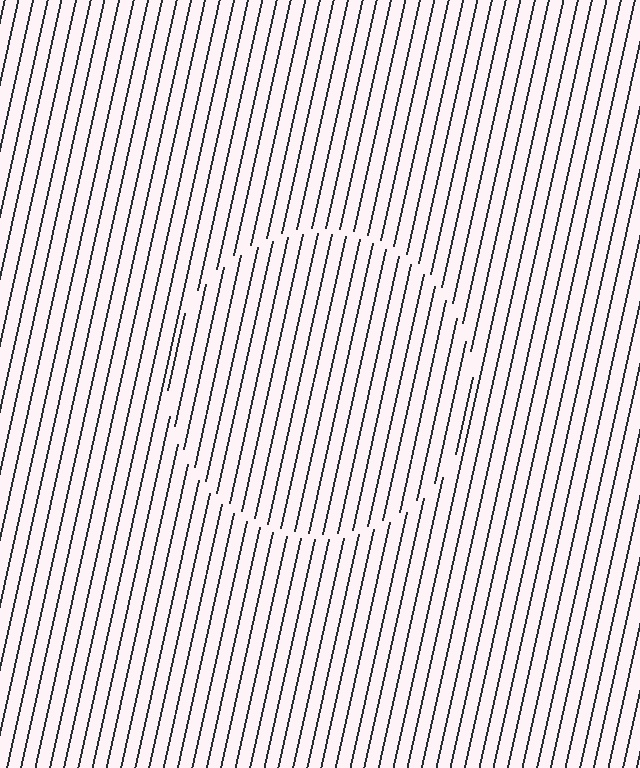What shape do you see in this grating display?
An illusory circle. The interior of the shape contains the same grating, shifted by half a period — the contour is defined by the phase discontinuity where line-ends from the inner and outer gratings abut.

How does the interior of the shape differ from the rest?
The interior of the shape contains the same grating, shifted by half a period — the contour is defined by the phase discontinuity where line-ends from the inner and outer gratings abut.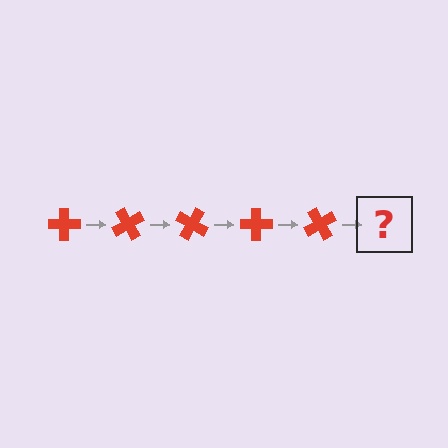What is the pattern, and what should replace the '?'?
The pattern is that the cross rotates 60 degrees each step. The '?' should be a red cross rotated 300 degrees.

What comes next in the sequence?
The next element should be a red cross rotated 300 degrees.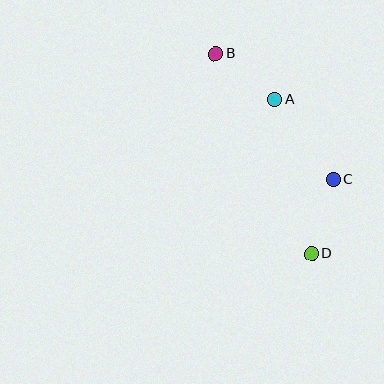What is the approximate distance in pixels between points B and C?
The distance between B and C is approximately 172 pixels.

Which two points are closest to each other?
Points A and B are closest to each other.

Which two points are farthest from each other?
Points B and D are farthest from each other.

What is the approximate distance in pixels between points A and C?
The distance between A and C is approximately 99 pixels.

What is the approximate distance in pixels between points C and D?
The distance between C and D is approximately 77 pixels.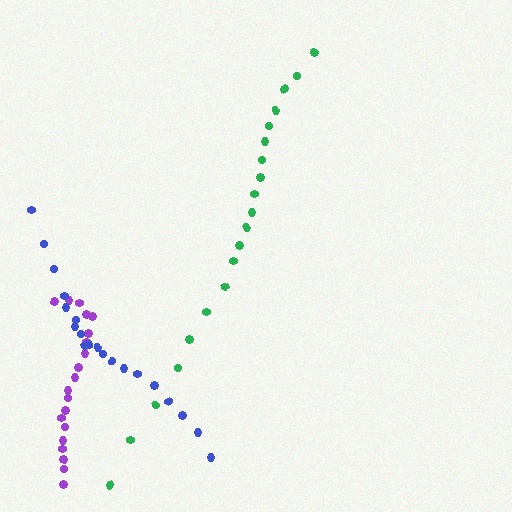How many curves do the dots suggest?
There are 3 distinct paths.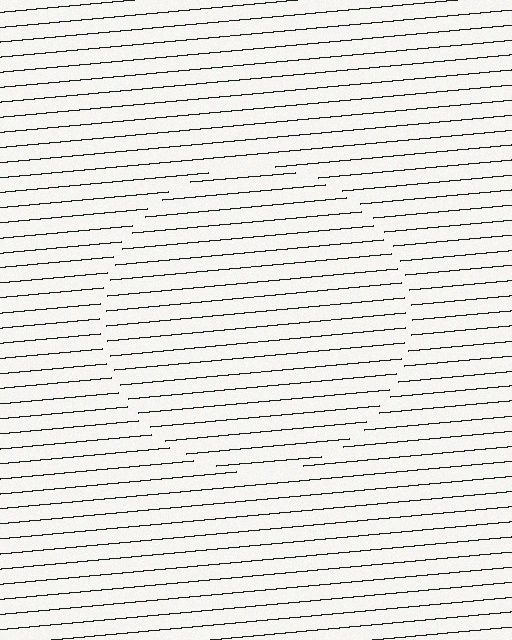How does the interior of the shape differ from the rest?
The interior of the shape contains the same grating, shifted by half a period — the contour is defined by the phase discontinuity where line-ends from the inner and outer gratings abut.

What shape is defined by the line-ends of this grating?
An illusory circle. The interior of the shape contains the same grating, shifted by half a period — the contour is defined by the phase discontinuity where line-ends from the inner and outer gratings abut.